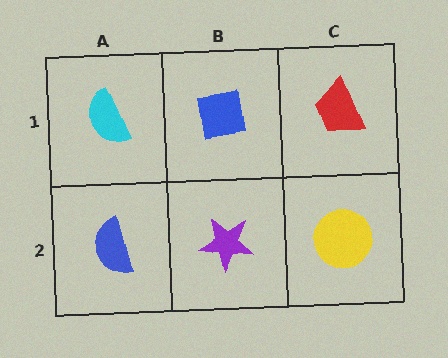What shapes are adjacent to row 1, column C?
A yellow circle (row 2, column C), a blue square (row 1, column B).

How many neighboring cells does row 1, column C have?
2.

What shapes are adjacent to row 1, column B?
A purple star (row 2, column B), a cyan semicircle (row 1, column A), a red trapezoid (row 1, column C).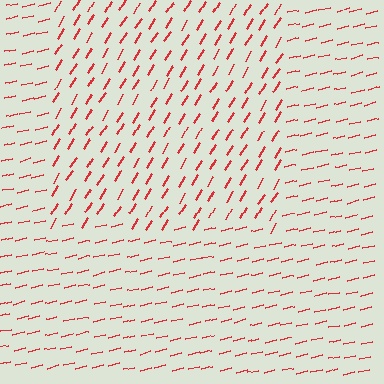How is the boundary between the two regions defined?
The boundary is defined purely by a change in line orientation (approximately 45 degrees difference). All lines are the same color and thickness.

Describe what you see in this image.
The image is filled with small red line segments. A rectangle region in the image has lines oriented differently from the surrounding lines, creating a visible texture boundary.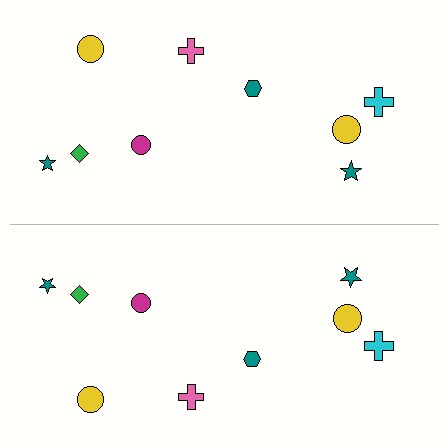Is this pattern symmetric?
Yes, this pattern has bilateral (reflection) symmetry.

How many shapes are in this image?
There are 18 shapes in this image.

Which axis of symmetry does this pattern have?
The pattern has a horizontal axis of symmetry running through the center of the image.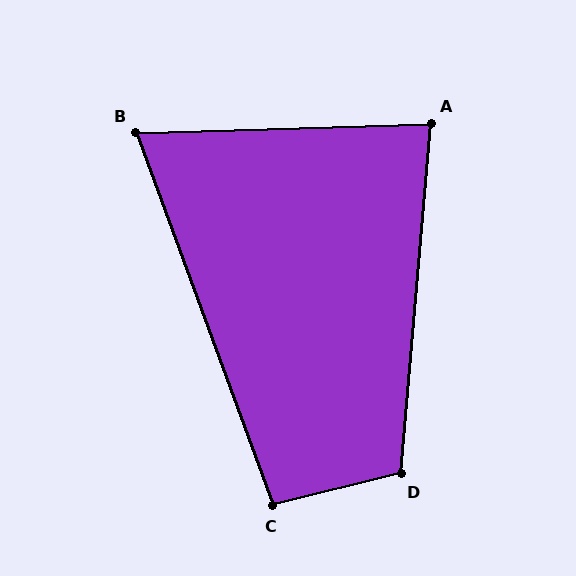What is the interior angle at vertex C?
Approximately 96 degrees (obtuse).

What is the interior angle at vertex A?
Approximately 84 degrees (acute).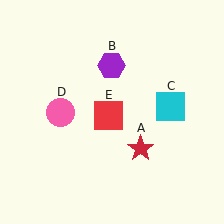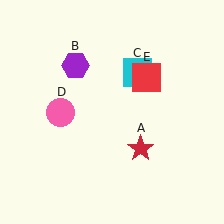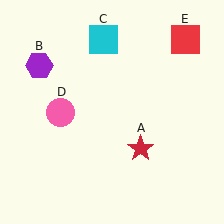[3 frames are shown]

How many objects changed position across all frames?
3 objects changed position: purple hexagon (object B), cyan square (object C), red square (object E).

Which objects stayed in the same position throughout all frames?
Red star (object A) and pink circle (object D) remained stationary.